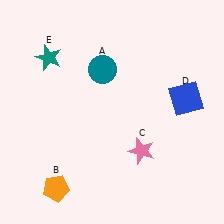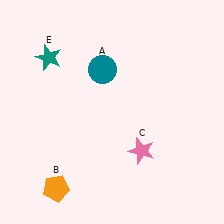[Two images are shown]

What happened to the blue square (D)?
The blue square (D) was removed in Image 2. It was in the top-right area of Image 1.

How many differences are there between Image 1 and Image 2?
There is 1 difference between the two images.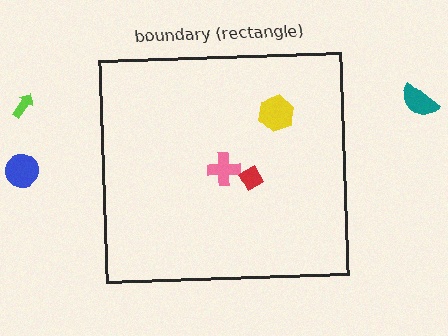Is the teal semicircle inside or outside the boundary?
Outside.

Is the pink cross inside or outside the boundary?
Inside.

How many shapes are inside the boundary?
3 inside, 3 outside.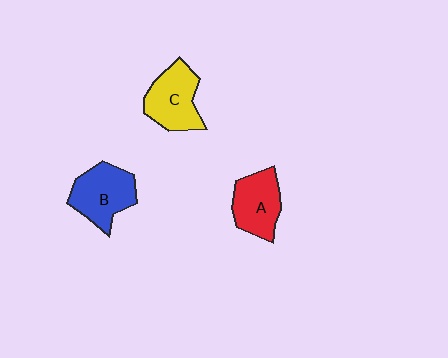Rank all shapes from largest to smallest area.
From largest to smallest: B (blue), C (yellow), A (red).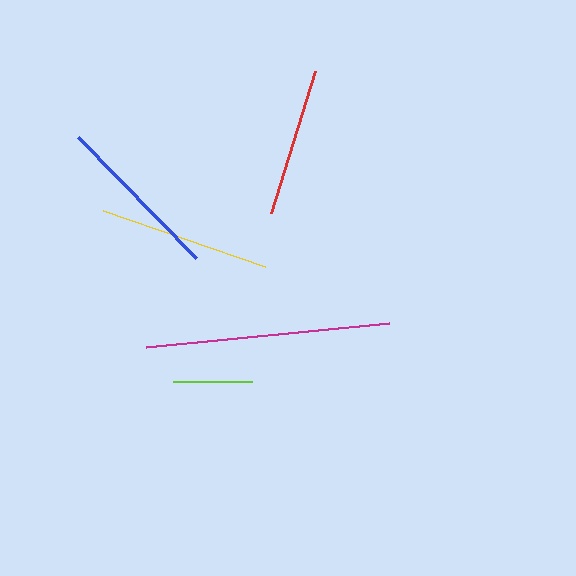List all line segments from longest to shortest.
From longest to shortest: magenta, yellow, blue, red, lime.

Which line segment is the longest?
The magenta line is the longest at approximately 244 pixels.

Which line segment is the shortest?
The lime line is the shortest at approximately 80 pixels.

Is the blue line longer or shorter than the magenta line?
The magenta line is longer than the blue line.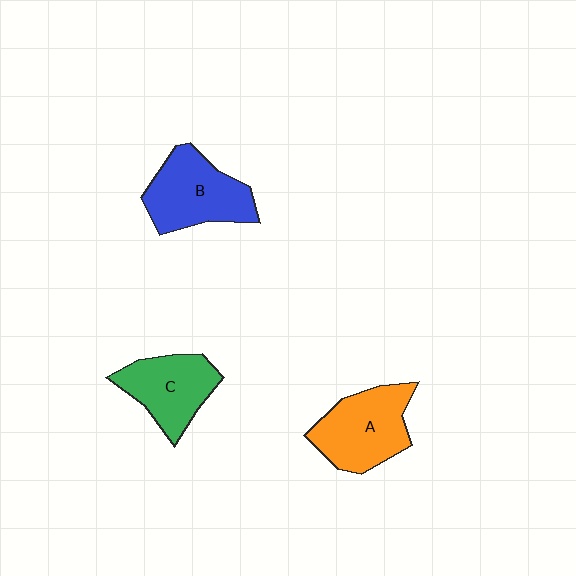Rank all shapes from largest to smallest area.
From largest to smallest: B (blue), A (orange), C (green).